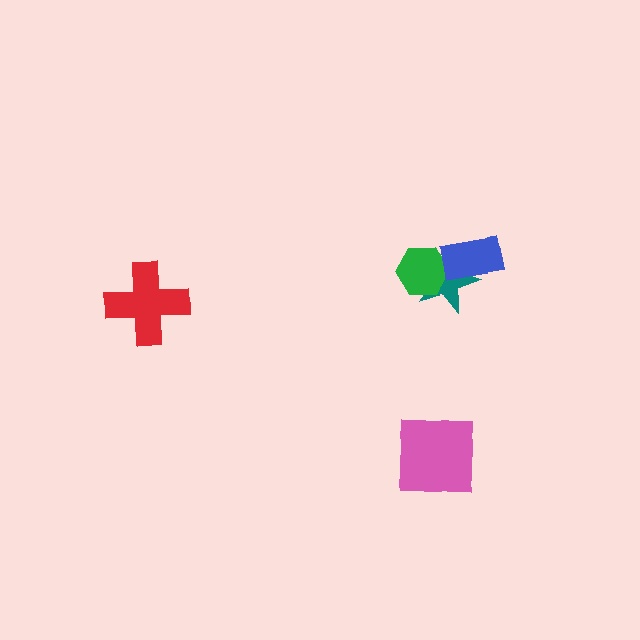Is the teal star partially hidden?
Yes, it is partially covered by another shape.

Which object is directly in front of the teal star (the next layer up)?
The green hexagon is directly in front of the teal star.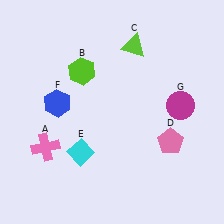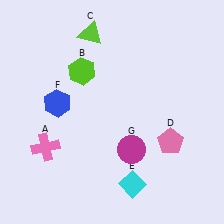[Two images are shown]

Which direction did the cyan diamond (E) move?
The cyan diamond (E) moved right.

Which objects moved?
The objects that moved are: the lime triangle (C), the cyan diamond (E), the magenta circle (G).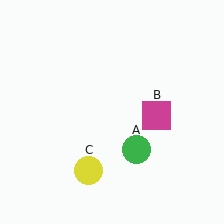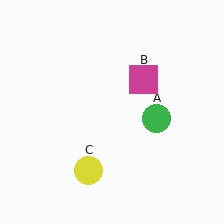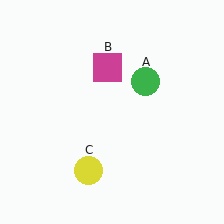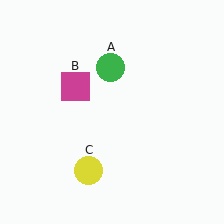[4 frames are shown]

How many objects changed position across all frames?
2 objects changed position: green circle (object A), magenta square (object B).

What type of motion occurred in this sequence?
The green circle (object A), magenta square (object B) rotated counterclockwise around the center of the scene.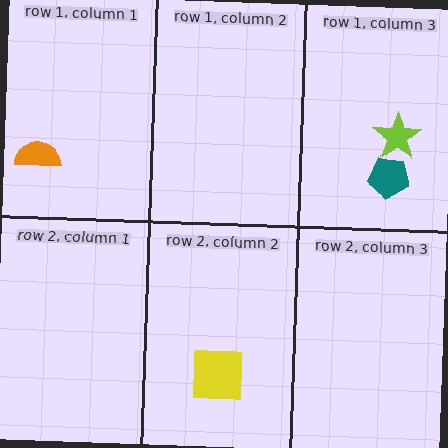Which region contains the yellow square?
The row 2, column 2 region.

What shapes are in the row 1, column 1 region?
The orange semicircle.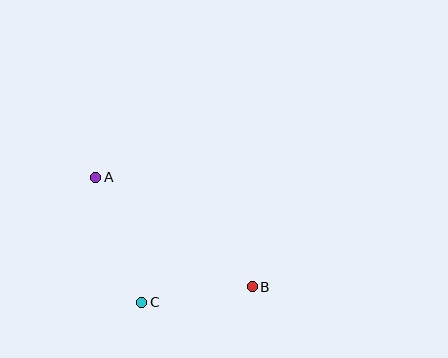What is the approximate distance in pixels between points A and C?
The distance between A and C is approximately 133 pixels.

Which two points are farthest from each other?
Points A and B are farthest from each other.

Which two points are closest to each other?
Points B and C are closest to each other.